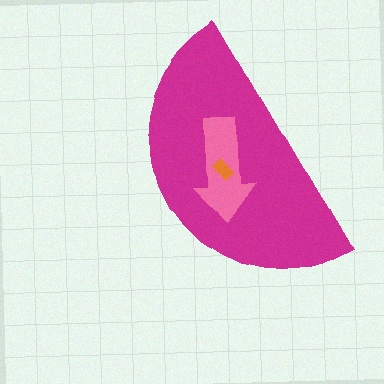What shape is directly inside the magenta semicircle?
The pink arrow.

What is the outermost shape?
The magenta semicircle.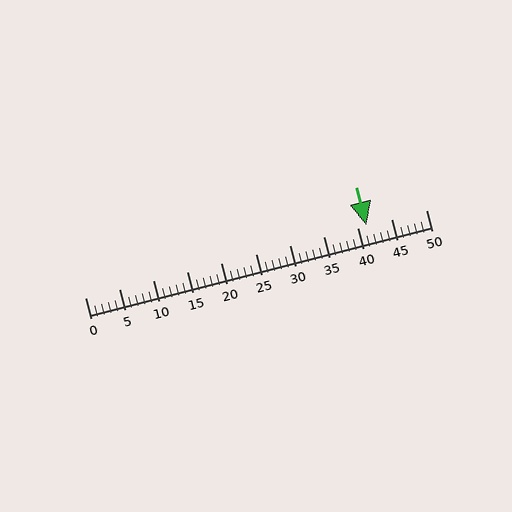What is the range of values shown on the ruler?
The ruler shows values from 0 to 50.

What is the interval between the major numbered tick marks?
The major tick marks are spaced 5 units apart.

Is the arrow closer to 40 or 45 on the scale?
The arrow is closer to 40.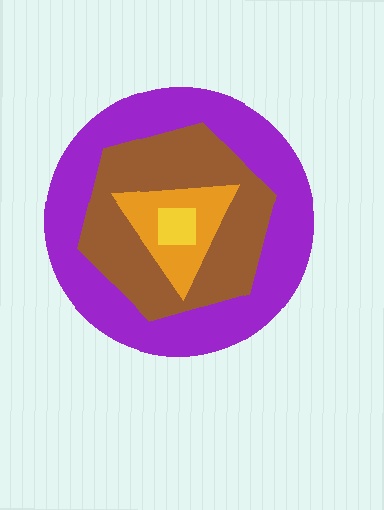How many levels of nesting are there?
4.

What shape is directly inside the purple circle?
The brown hexagon.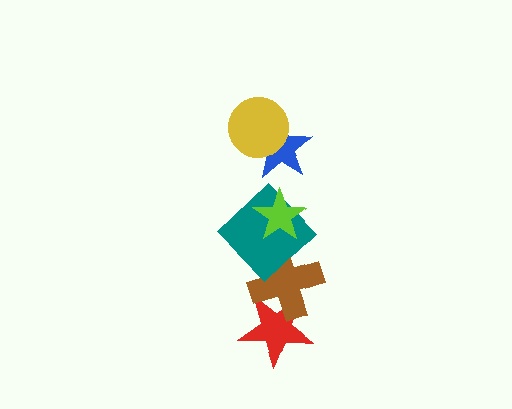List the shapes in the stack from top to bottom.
From top to bottom: the yellow circle, the blue star, the lime star, the teal diamond, the brown cross, the red star.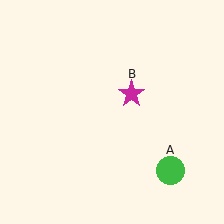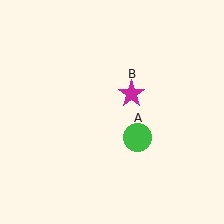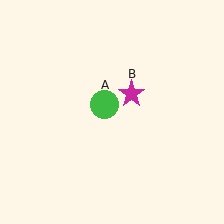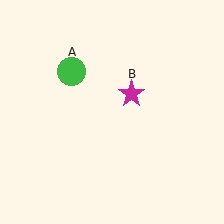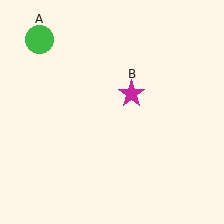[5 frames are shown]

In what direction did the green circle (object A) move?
The green circle (object A) moved up and to the left.